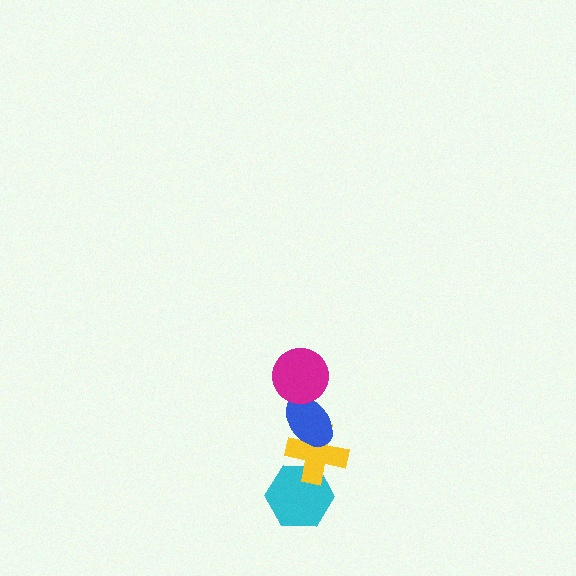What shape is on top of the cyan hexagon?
The yellow cross is on top of the cyan hexagon.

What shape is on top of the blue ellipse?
The magenta circle is on top of the blue ellipse.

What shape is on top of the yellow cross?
The blue ellipse is on top of the yellow cross.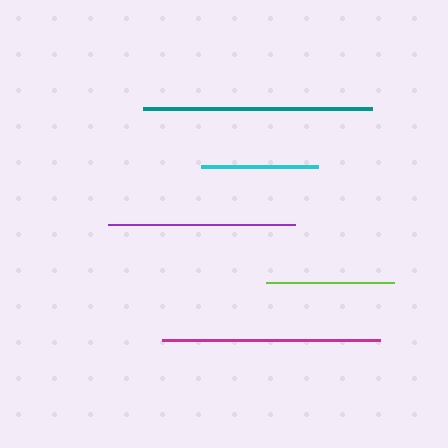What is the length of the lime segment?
The lime segment is approximately 127 pixels long.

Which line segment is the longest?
The teal line is the longest at approximately 229 pixels.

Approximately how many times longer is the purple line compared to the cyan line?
The purple line is approximately 1.6 times the length of the cyan line.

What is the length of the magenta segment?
The magenta segment is approximately 219 pixels long.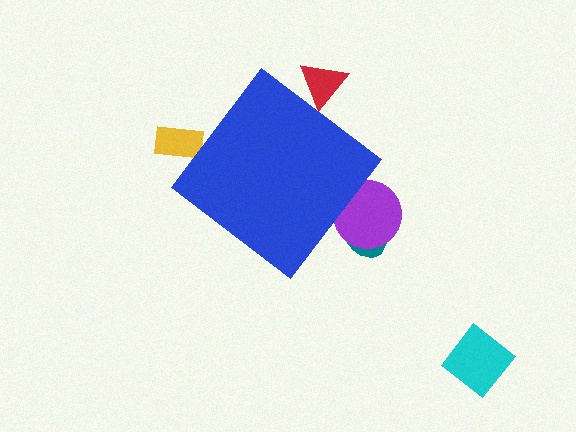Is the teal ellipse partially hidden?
Yes, the teal ellipse is partially hidden behind the blue diamond.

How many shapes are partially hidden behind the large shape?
4 shapes are partially hidden.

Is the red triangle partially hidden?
Yes, the red triangle is partially hidden behind the blue diamond.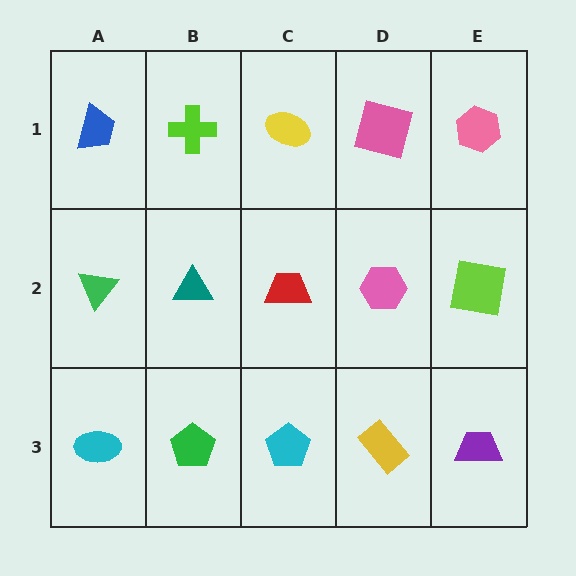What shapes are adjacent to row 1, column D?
A pink hexagon (row 2, column D), a yellow ellipse (row 1, column C), a pink hexagon (row 1, column E).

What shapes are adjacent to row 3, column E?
A lime square (row 2, column E), a yellow rectangle (row 3, column D).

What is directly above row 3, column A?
A green triangle.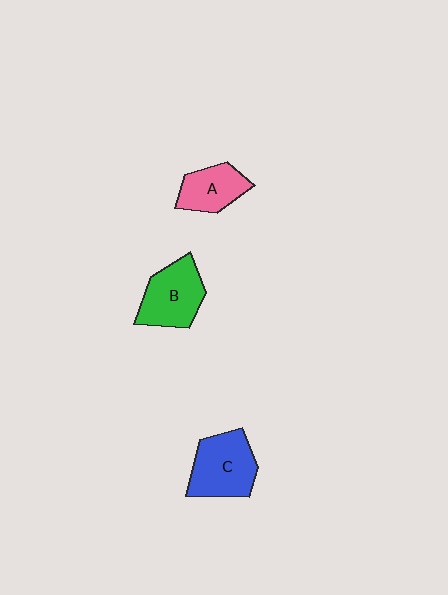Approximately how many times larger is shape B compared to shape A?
Approximately 1.4 times.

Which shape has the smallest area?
Shape A (pink).